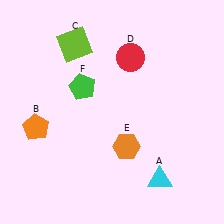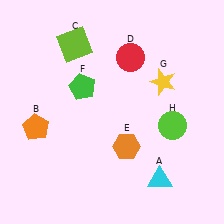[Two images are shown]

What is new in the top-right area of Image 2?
A yellow star (G) was added in the top-right area of Image 2.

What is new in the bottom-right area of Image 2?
A lime circle (H) was added in the bottom-right area of Image 2.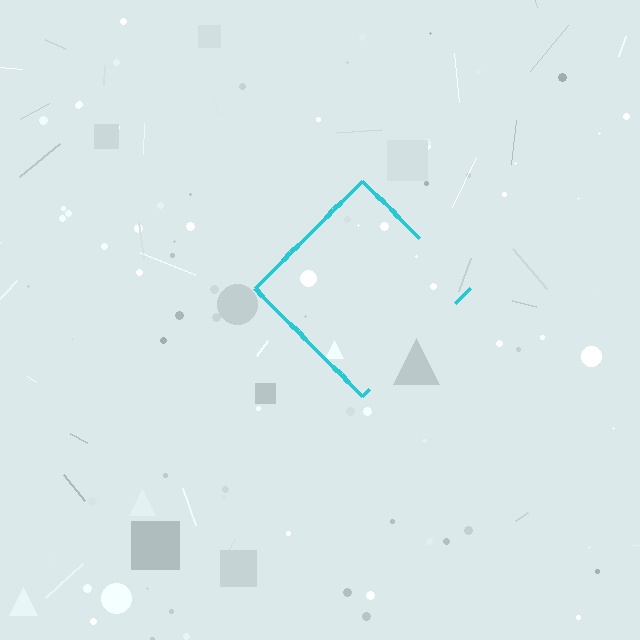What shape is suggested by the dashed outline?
The dashed outline suggests a diamond.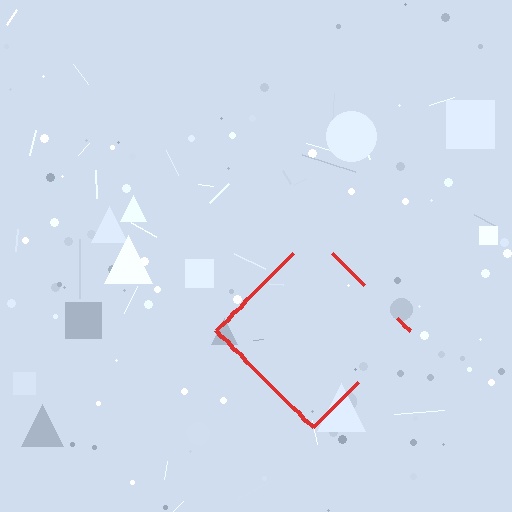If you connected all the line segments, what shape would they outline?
They would outline a diamond.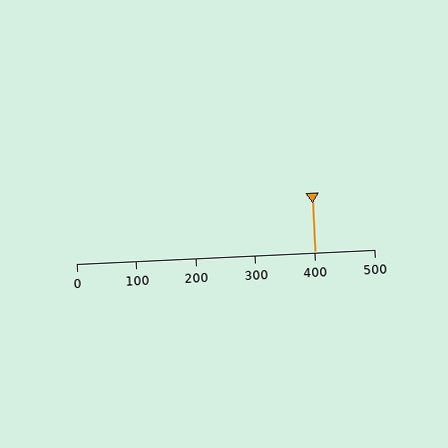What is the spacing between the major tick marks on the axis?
The major ticks are spaced 100 apart.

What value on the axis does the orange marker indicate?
The marker indicates approximately 400.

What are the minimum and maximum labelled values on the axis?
The axis runs from 0 to 500.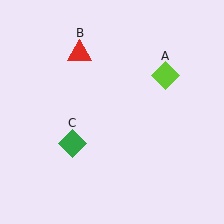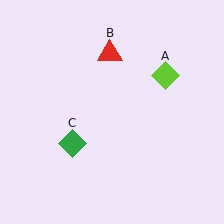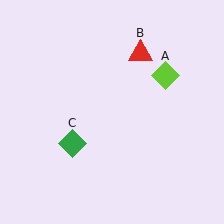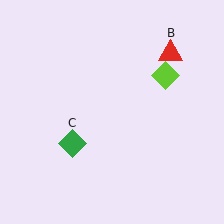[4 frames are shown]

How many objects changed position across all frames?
1 object changed position: red triangle (object B).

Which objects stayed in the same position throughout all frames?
Lime diamond (object A) and green diamond (object C) remained stationary.